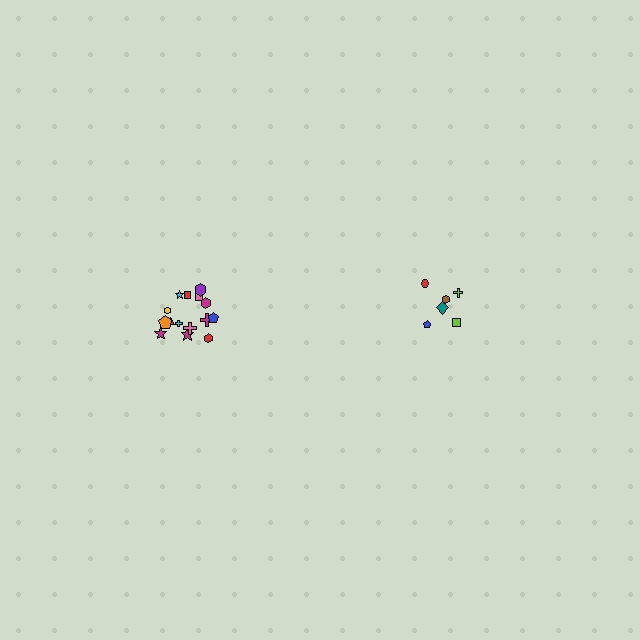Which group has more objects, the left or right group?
The left group.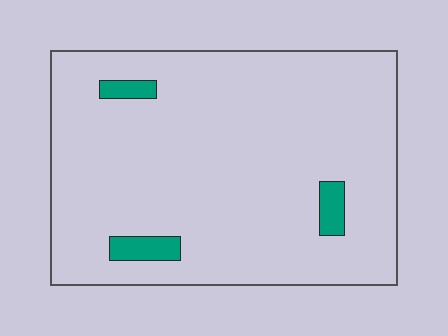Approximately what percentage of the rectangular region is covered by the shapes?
Approximately 5%.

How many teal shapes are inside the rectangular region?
3.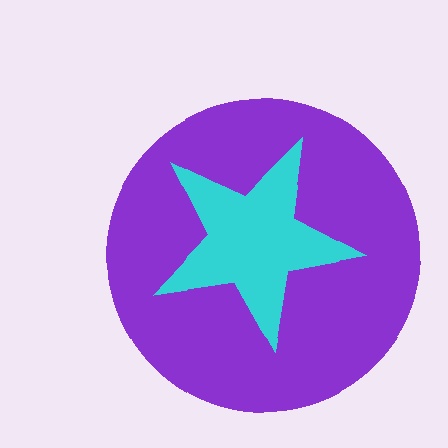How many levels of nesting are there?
2.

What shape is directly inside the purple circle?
The cyan star.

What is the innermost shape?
The cyan star.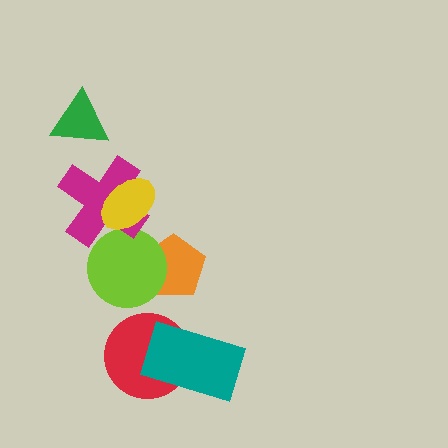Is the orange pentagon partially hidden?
Yes, it is partially covered by another shape.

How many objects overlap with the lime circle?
2 objects overlap with the lime circle.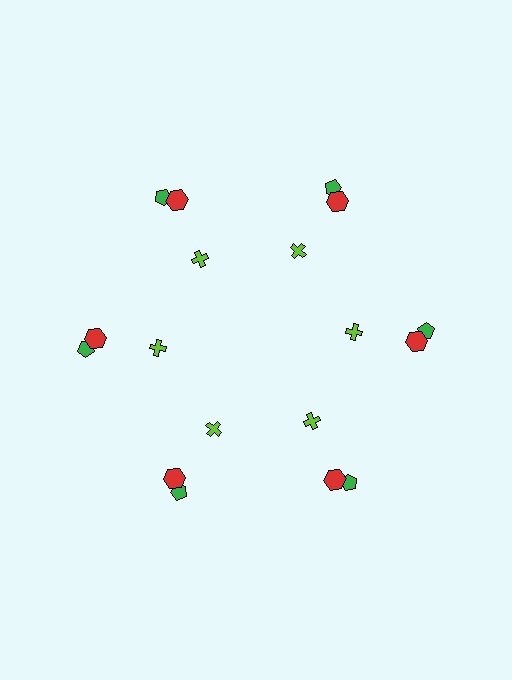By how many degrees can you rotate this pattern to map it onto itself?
The pattern maps onto itself every 60 degrees of rotation.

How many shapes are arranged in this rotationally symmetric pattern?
There are 18 shapes, arranged in 6 groups of 3.